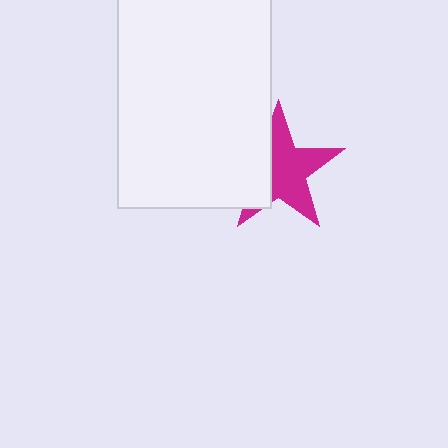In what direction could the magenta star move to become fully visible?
The magenta star could move right. That would shift it out from behind the white rectangle entirely.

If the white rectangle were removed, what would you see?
You would see the complete magenta star.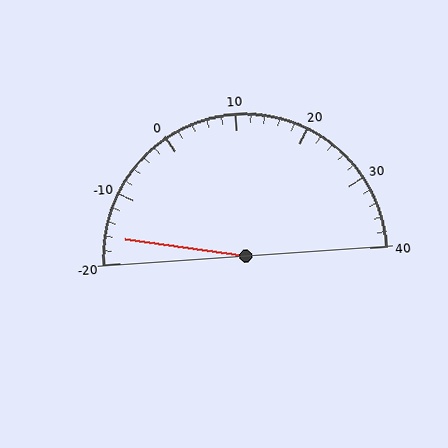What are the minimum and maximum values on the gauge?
The gauge ranges from -20 to 40.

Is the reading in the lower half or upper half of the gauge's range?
The reading is in the lower half of the range (-20 to 40).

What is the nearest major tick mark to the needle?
The nearest major tick mark is -20.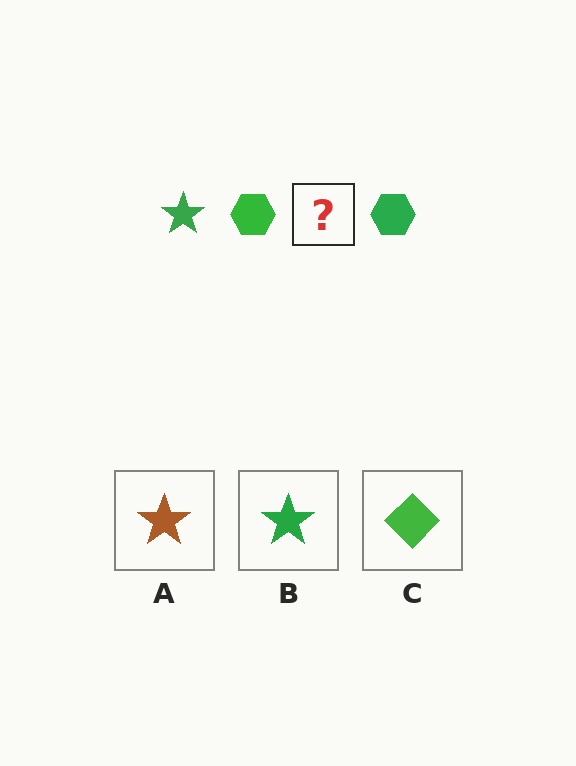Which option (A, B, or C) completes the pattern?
B.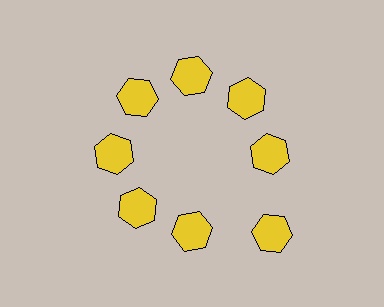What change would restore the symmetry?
The symmetry would be restored by moving it inward, back onto the ring so that all 8 hexagons sit at equal angles and equal distance from the center.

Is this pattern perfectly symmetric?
No. The 8 yellow hexagons are arranged in a ring, but one element near the 4 o'clock position is pushed outward from the center, breaking the 8-fold rotational symmetry.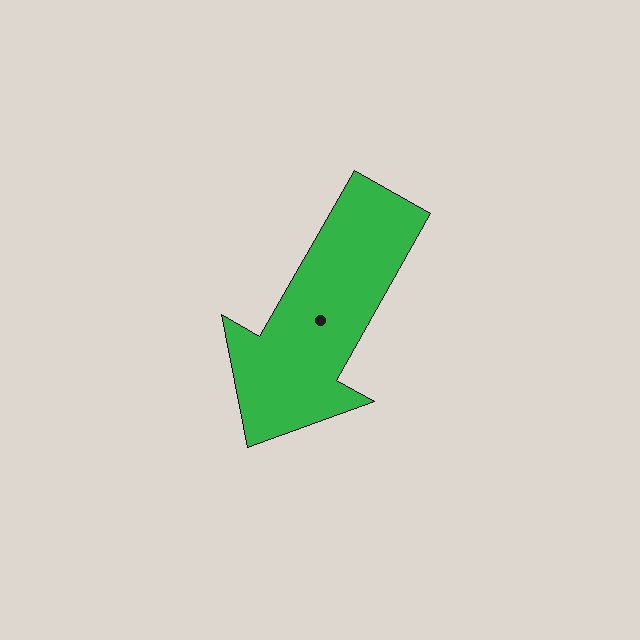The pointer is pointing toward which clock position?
Roughly 7 o'clock.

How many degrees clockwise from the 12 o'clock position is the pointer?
Approximately 210 degrees.